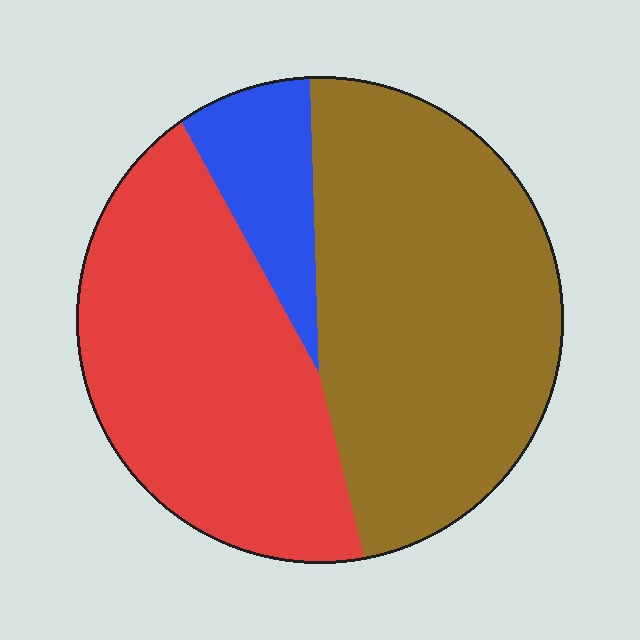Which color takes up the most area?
Brown, at roughly 50%.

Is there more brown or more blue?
Brown.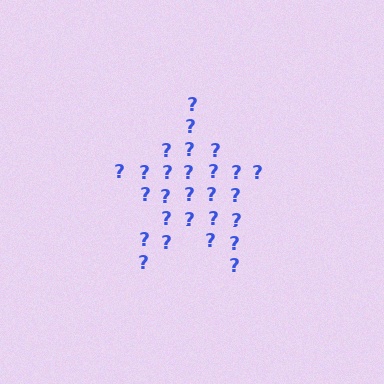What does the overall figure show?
The overall figure shows a star.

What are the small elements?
The small elements are question marks.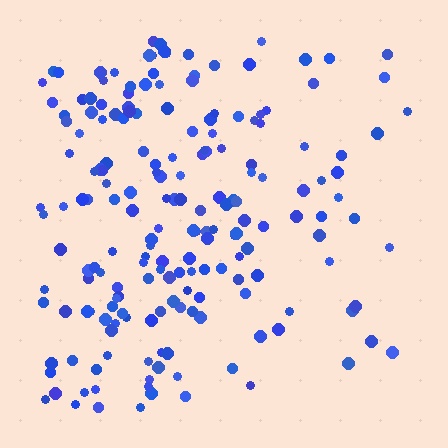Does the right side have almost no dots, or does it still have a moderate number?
Still a moderate number, just noticeably fewer than the left.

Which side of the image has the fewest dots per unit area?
The right.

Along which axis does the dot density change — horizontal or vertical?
Horizontal.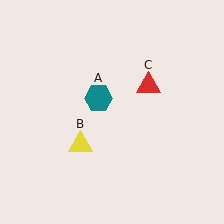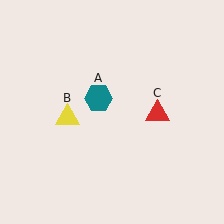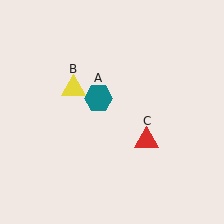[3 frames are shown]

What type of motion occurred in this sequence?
The yellow triangle (object B), red triangle (object C) rotated clockwise around the center of the scene.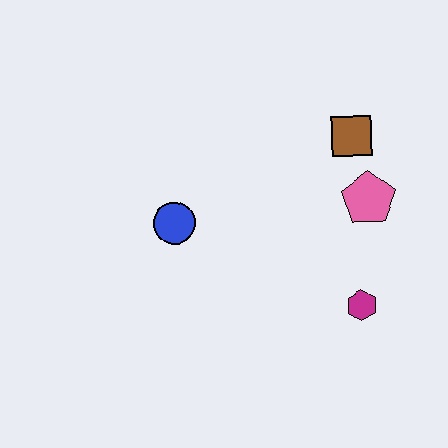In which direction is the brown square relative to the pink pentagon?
The brown square is above the pink pentagon.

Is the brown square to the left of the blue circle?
No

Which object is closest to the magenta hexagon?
The pink pentagon is closest to the magenta hexagon.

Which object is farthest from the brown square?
The blue circle is farthest from the brown square.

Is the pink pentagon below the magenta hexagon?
No